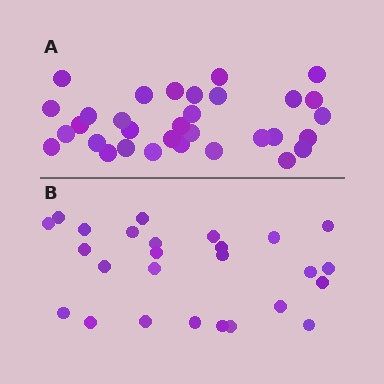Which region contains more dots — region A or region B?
Region A (the top region) has more dots.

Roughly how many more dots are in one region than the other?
Region A has about 6 more dots than region B.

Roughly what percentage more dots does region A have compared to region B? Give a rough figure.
About 25% more.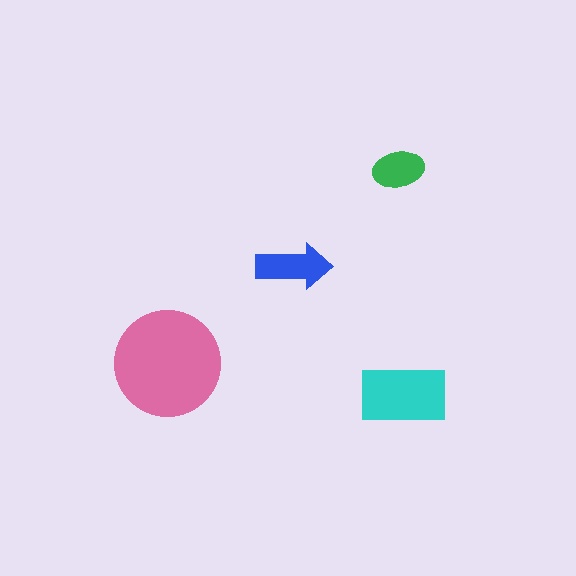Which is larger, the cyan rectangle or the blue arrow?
The cyan rectangle.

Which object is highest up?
The green ellipse is topmost.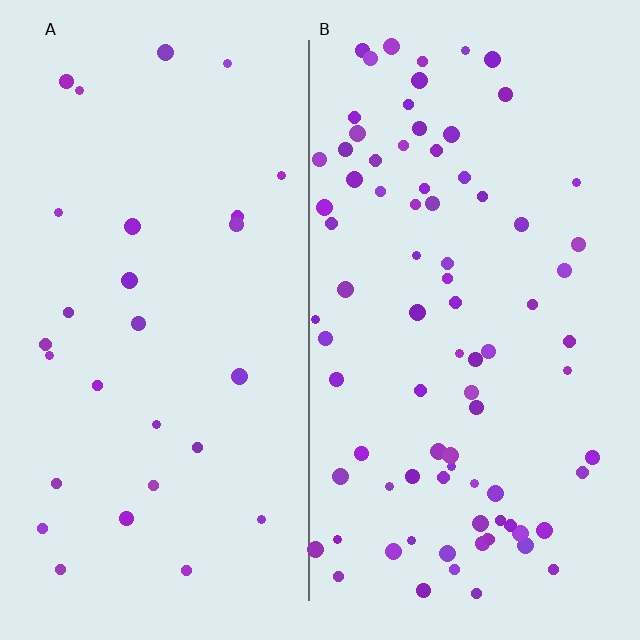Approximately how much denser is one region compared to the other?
Approximately 2.9× — region B over region A.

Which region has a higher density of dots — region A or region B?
B (the right).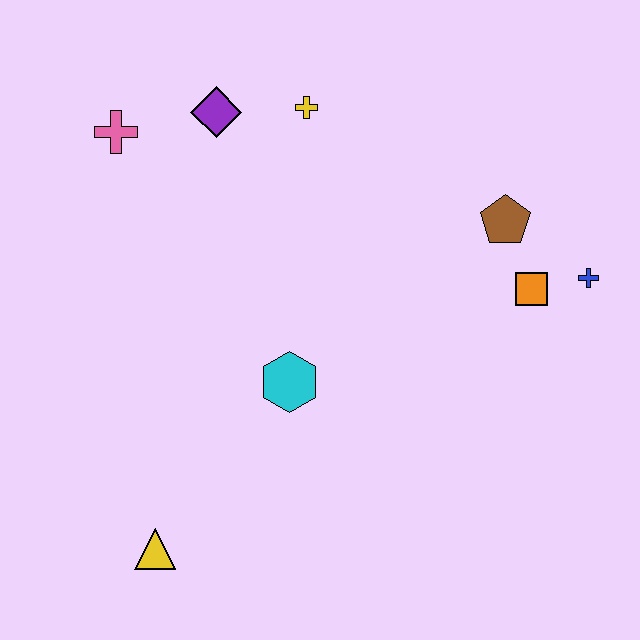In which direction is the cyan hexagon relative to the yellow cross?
The cyan hexagon is below the yellow cross.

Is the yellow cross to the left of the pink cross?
No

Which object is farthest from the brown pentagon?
The yellow triangle is farthest from the brown pentagon.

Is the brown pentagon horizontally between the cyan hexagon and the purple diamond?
No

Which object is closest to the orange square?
The blue cross is closest to the orange square.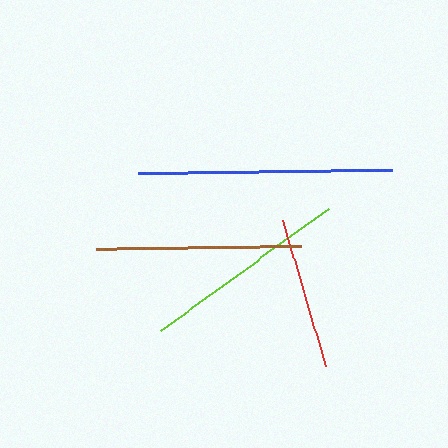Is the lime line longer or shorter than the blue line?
The blue line is longer than the lime line.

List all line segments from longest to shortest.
From longest to shortest: blue, lime, brown, red.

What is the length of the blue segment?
The blue segment is approximately 254 pixels long.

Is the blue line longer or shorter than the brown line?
The blue line is longer than the brown line.